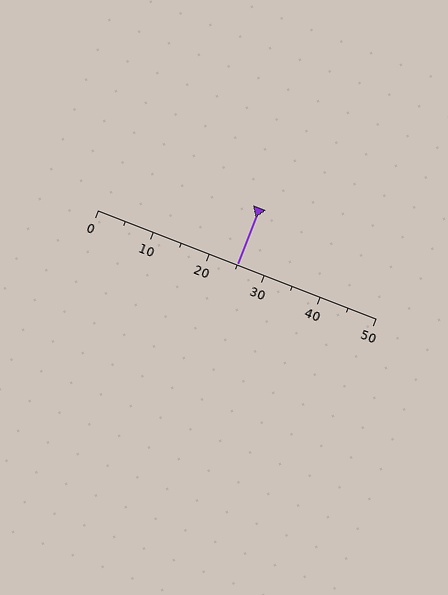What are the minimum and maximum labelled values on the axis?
The axis runs from 0 to 50.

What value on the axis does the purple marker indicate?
The marker indicates approximately 25.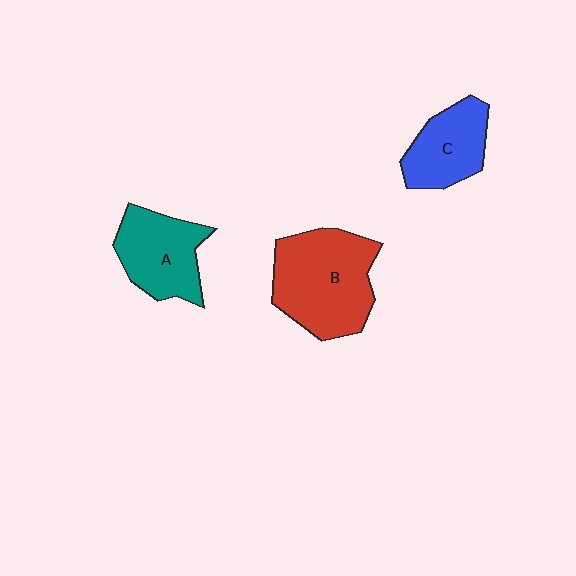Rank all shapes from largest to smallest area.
From largest to smallest: B (red), A (teal), C (blue).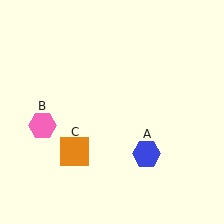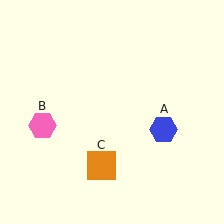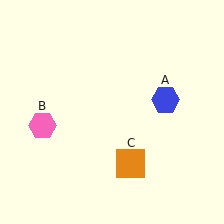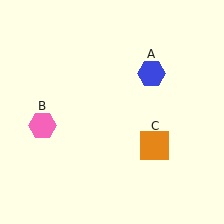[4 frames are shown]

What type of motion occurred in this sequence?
The blue hexagon (object A), orange square (object C) rotated counterclockwise around the center of the scene.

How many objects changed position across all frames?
2 objects changed position: blue hexagon (object A), orange square (object C).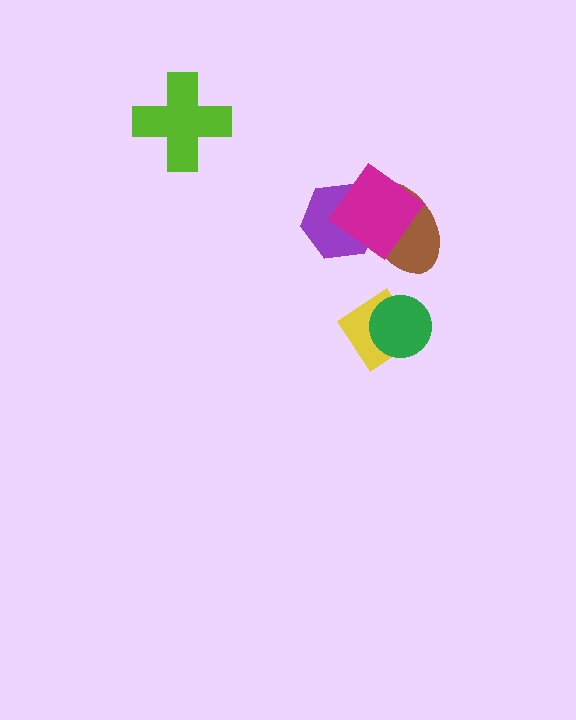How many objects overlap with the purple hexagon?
2 objects overlap with the purple hexagon.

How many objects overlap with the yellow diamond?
1 object overlaps with the yellow diamond.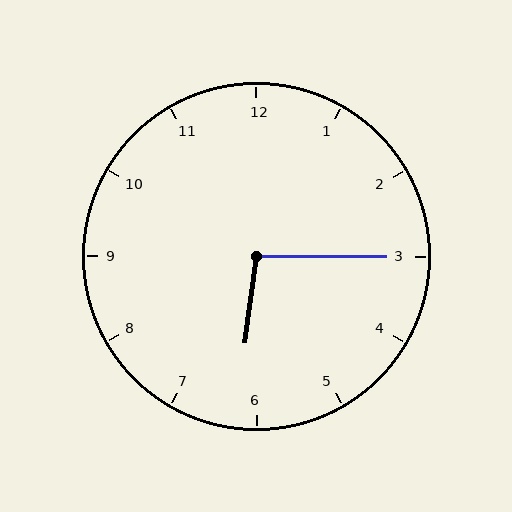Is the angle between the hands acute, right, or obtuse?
It is obtuse.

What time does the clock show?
6:15.